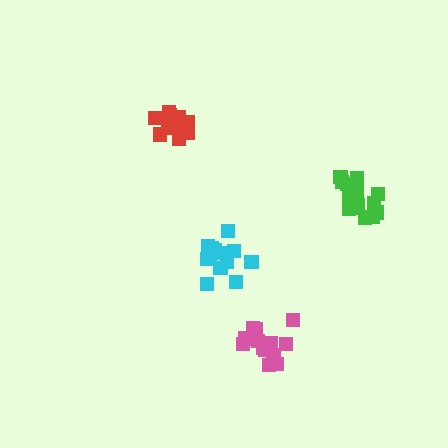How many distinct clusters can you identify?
There are 4 distinct clusters.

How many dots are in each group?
Group 1: 16 dots, Group 2: 15 dots, Group 3: 13 dots, Group 4: 13 dots (57 total).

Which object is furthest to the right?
The green cluster is rightmost.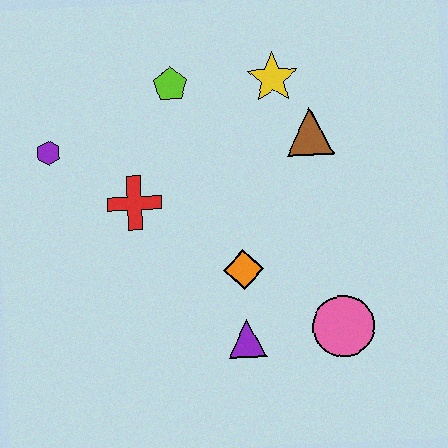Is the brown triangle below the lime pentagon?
Yes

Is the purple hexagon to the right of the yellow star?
No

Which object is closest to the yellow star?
The brown triangle is closest to the yellow star.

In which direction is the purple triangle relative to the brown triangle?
The purple triangle is below the brown triangle.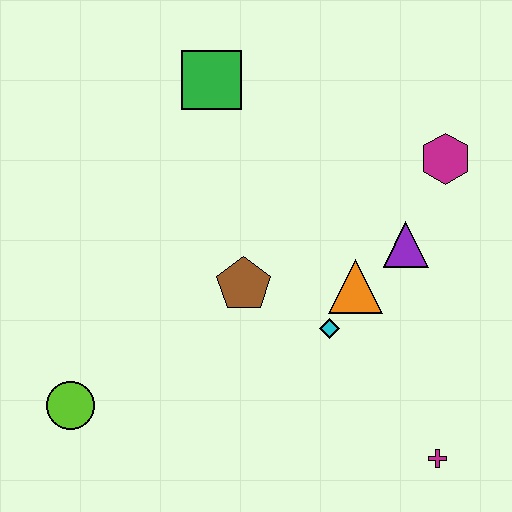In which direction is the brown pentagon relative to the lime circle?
The brown pentagon is to the right of the lime circle.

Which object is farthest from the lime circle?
The magenta hexagon is farthest from the lime circle.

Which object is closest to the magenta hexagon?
The purple triangle is closest to the magenta hexagon.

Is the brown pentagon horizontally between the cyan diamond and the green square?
Yes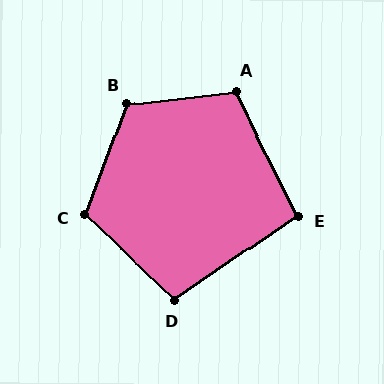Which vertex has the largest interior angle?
B, at approximately 117 degrees.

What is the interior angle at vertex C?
Approximately 113 degrees (obtuse).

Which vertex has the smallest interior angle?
E, at approximately 97 degrees.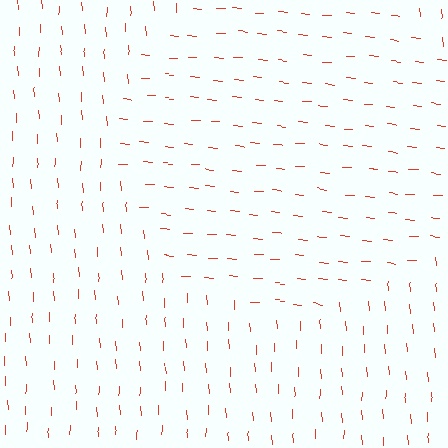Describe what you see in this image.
The image is filled with small red line segments. A circle region in the image has lines oriented differently from the surrounding lines, creating a visible texture boundary.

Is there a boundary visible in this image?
Yes, there is a texture boundary formed by a change in line orientation.